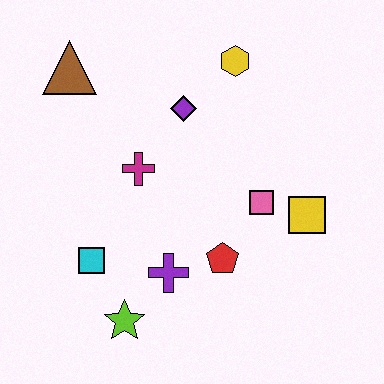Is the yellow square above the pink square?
No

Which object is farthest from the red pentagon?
The brown triangle is farthest from the red pentagon.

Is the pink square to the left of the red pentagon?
No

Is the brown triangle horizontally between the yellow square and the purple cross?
No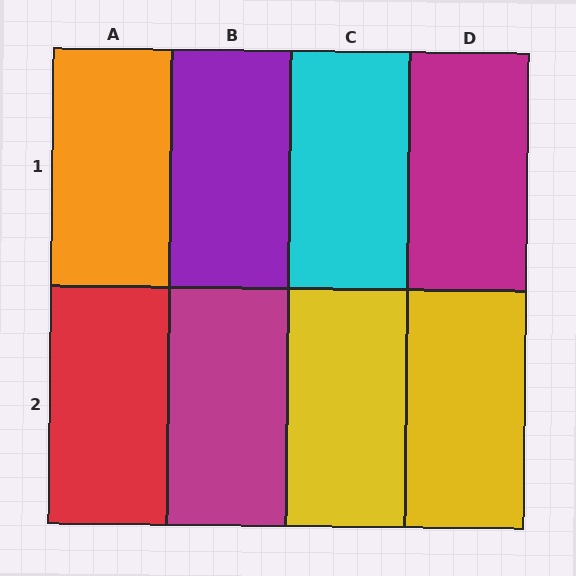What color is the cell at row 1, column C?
Cyan.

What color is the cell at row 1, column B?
Purple.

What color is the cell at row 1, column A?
Orange.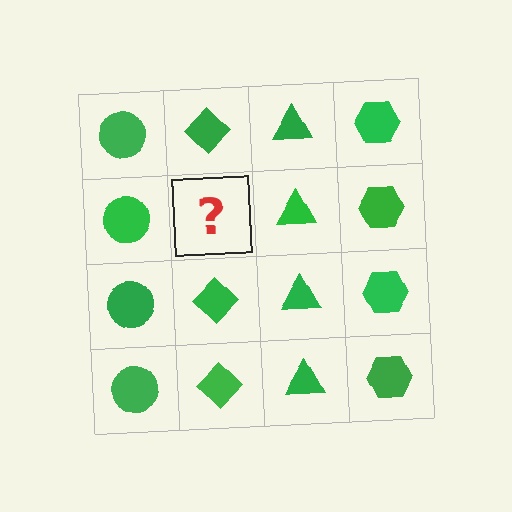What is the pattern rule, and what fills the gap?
The rule is that each column has a consistent shape. The gap should be filled with a green diamond.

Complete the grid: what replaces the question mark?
The question mark should be replaced with a green diamond.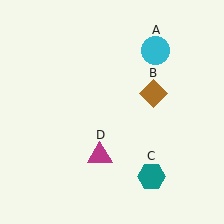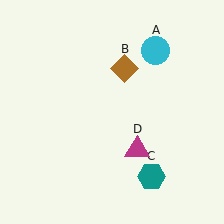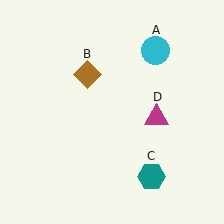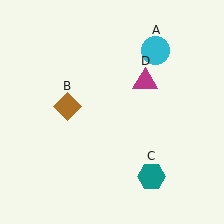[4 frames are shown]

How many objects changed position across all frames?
2 objects changed position: brown diamond (object B), magenta triangle (object D).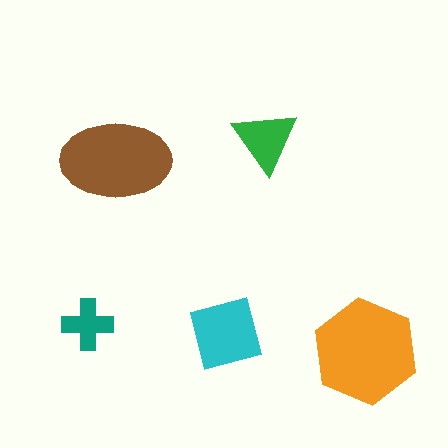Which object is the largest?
The orange hexagon.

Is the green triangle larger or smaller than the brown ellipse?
Smaller.